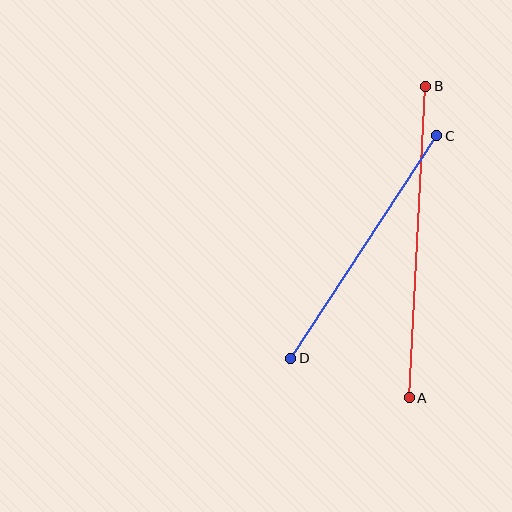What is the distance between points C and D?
The distance is approximately 266 pixels.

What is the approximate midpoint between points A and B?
The midpoint is at approximately (417, 242) pixels.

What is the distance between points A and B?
The distance is approximately 312 pixels.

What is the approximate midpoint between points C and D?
The midpoint is at approximately (364, 247) pixels.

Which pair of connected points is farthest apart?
Points A and B are farthest apart.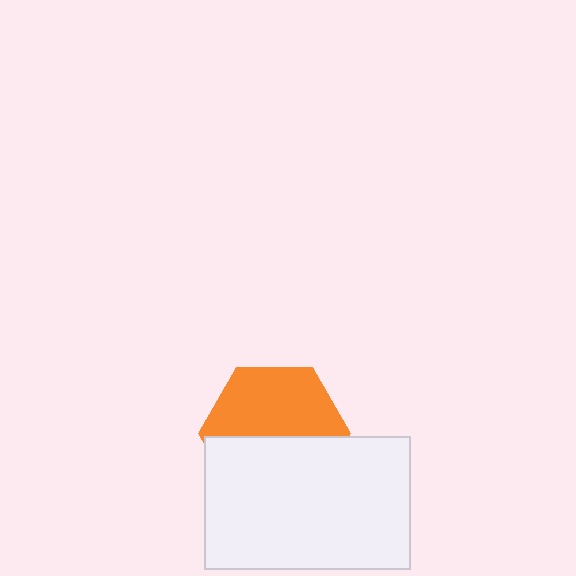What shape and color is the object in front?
The object in front is a white rectangle.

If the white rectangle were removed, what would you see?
You would see the complete orange hexagon.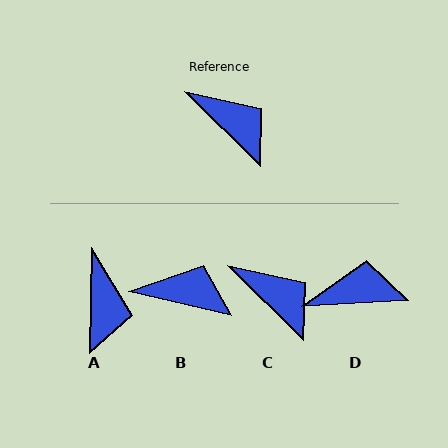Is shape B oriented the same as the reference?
No, it is off by about 31 degrees.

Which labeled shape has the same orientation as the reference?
C.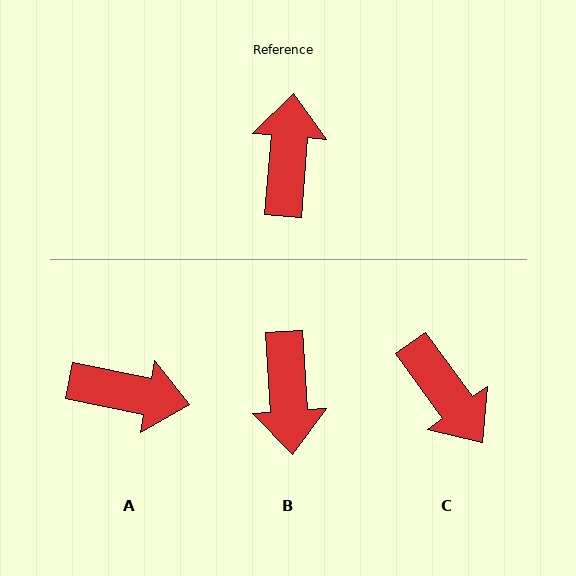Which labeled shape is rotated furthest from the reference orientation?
B, about 171 degrees away.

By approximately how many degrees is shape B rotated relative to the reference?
Approximately 171 degrees clockwise.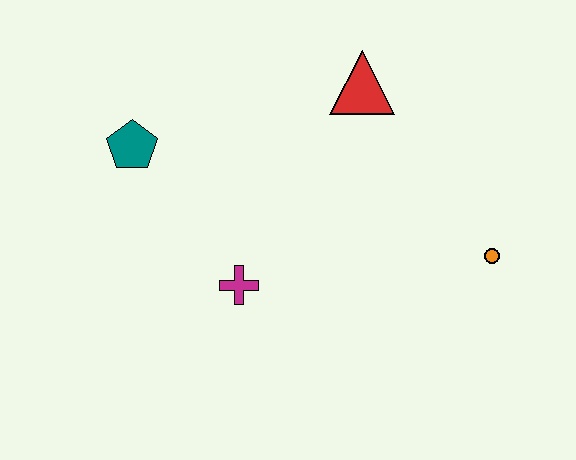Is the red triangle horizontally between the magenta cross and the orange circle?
Yes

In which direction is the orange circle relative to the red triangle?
The orange circle is below the red triangle.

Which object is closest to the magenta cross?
The teal pentagon is closest to the magenta cross.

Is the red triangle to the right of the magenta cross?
Yes